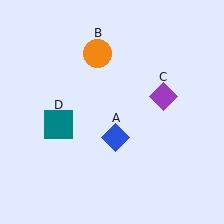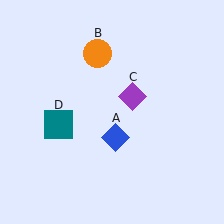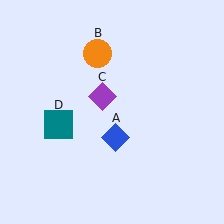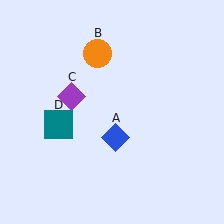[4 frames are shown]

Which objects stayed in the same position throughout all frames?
Blue diamond (object A) and orange circle (object B) and teal square (object D) remained stationary.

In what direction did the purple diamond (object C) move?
The purple diamond (object C) moved left.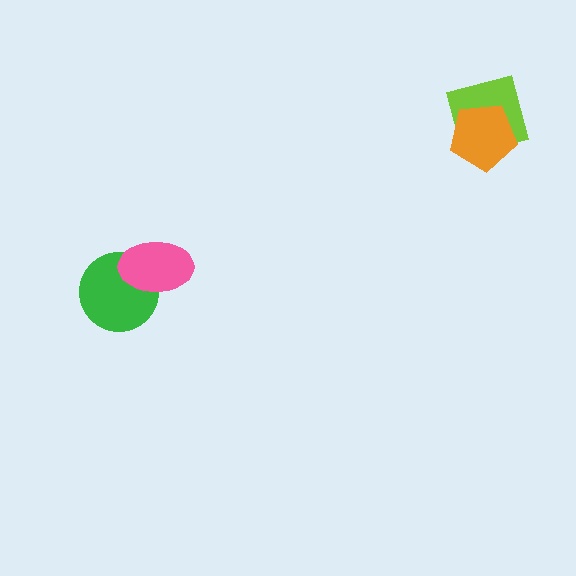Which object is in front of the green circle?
The pink ellipse is in front of the green circle.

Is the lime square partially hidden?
Yes, it is partially covered by another shape.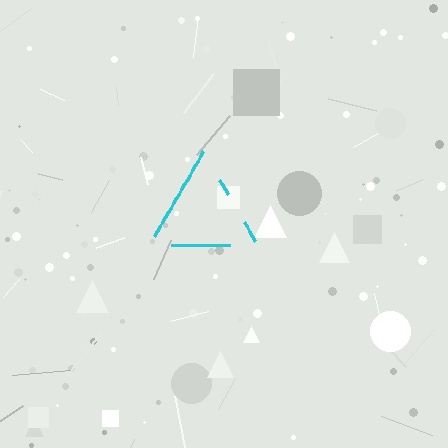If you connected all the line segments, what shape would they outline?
They would outline a triangle.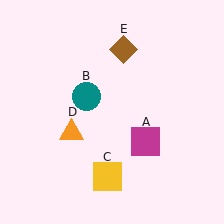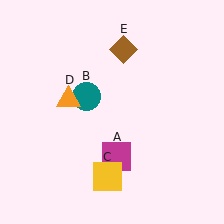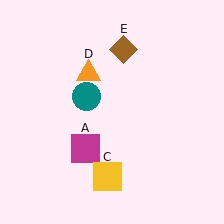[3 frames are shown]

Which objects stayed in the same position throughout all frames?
Teal circle (object B) and yellow square (object C) and brown diamond (object E) remained stationary.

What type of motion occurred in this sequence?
The magenta square (object A), orange triangle (object D) rotated clockwise around the center of the scene.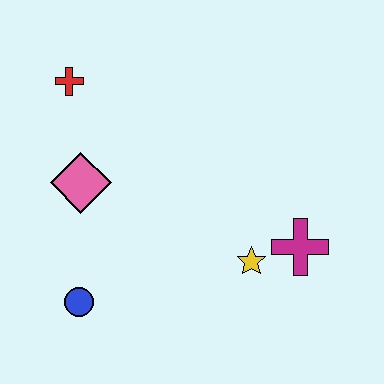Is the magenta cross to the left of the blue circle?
No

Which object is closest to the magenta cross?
The yellow star is closest to the magenta cross.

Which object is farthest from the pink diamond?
The magenta cross is farthest from the pink diamond.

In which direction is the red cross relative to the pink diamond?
The red cross is above the pink diamond.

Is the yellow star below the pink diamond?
Yes